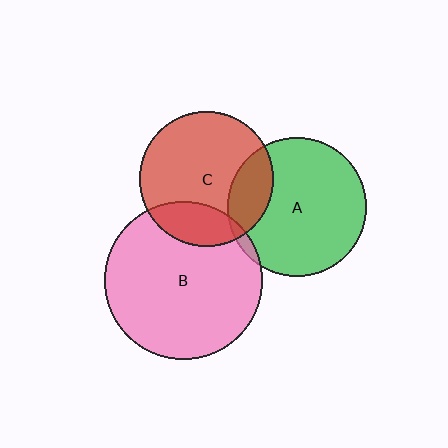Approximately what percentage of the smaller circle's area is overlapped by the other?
Approximately 20%.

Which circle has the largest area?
Circle B (pink).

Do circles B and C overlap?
Yes.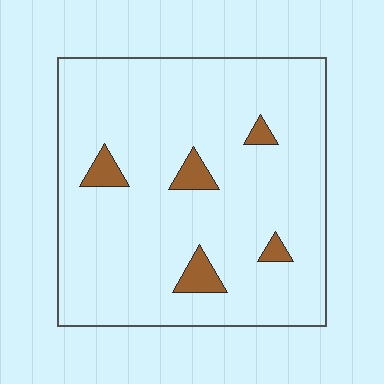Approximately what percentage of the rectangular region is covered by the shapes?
Approximately 5%.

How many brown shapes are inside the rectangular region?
5.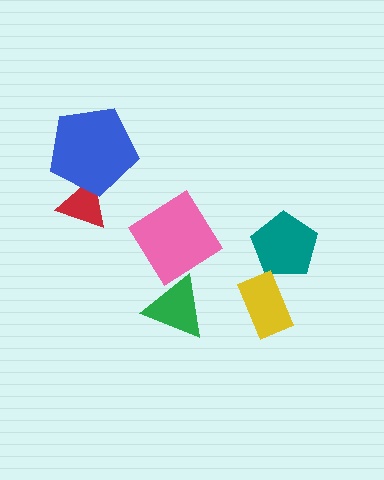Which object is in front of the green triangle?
The pink diamond is in front of the green triangle.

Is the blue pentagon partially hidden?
No, no other shape covers it.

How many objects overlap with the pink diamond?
1 object overlaps with the pink diamond.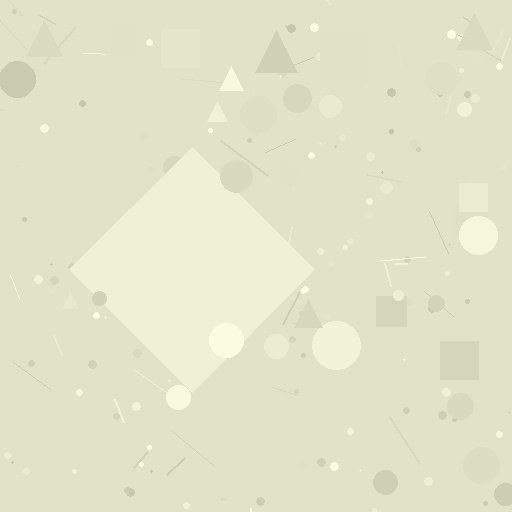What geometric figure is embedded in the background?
A diamond is embedded in the background.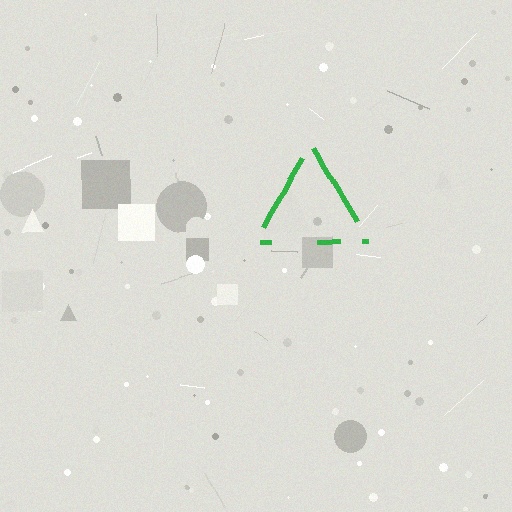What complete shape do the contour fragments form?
The contour fragments form a triangle.